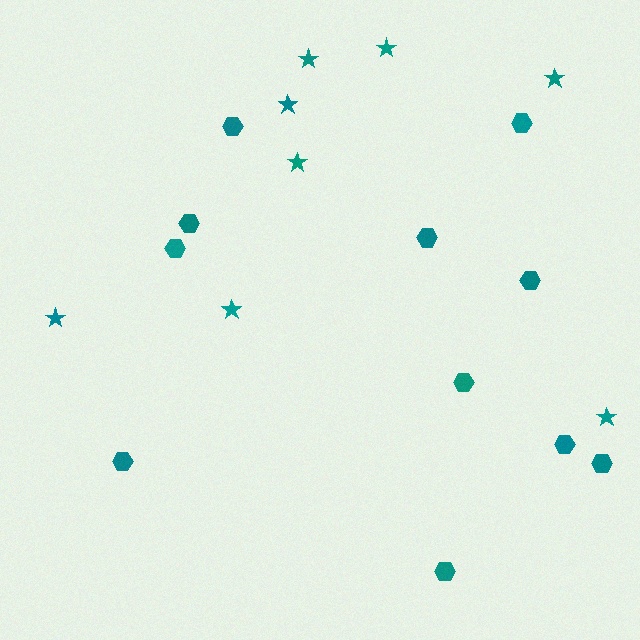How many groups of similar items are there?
There are 2 groups: one group of stars (8) and one group of hexagons (11).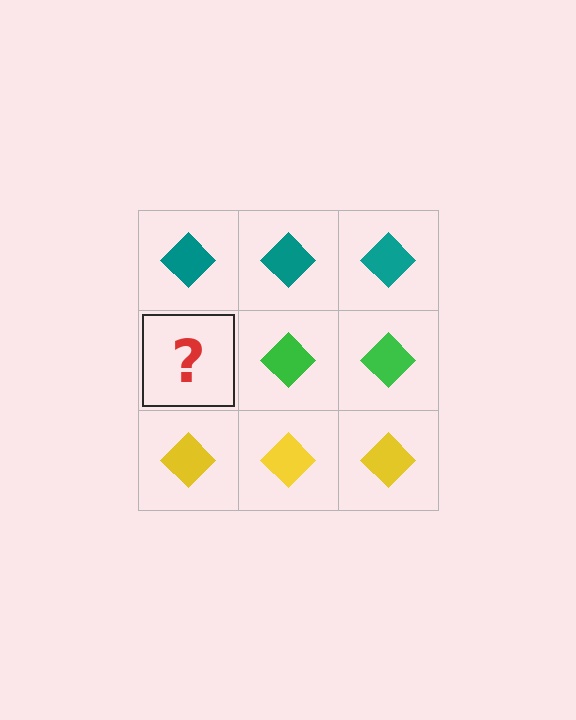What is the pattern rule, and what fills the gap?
The rule is that each row has a consistent color. The gap should be filled with a green diamond.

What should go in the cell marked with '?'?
The missing cell should contain a green diamond.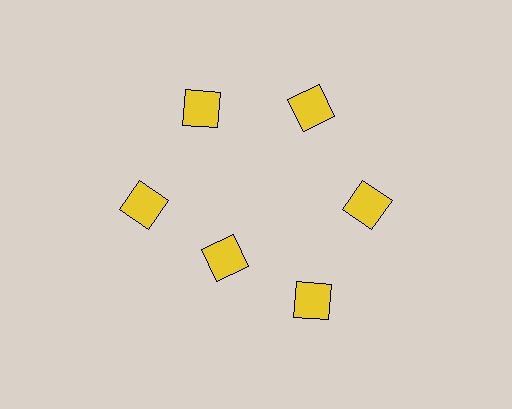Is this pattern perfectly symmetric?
No. The 6 yellow squares are arranged in a ring, but one element near the 7 o'clock position is pulled inward toward the center, breaking the 6-fold rotational symmetry.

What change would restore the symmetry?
The symmetry would be restored by moving it outward, back onto the ring so that all 6 squares sit at equal angles and equal distance from the center.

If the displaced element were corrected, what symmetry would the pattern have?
It would have 6-fold rotational symmetry — the pattern would map onto itself every 60 degrees.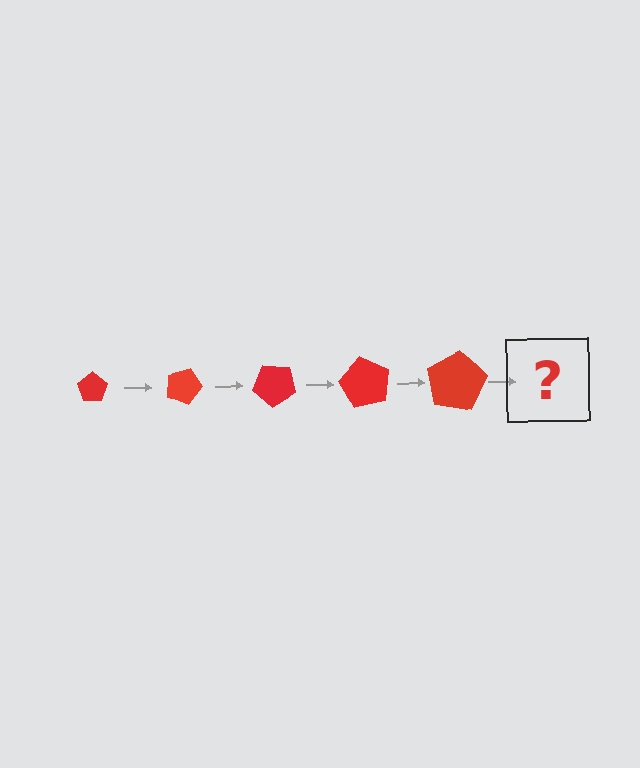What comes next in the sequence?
The next element should be a pentagon, larger than the previous one and rotated 100 degrees from the start.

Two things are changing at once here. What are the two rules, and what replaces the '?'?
The two rules are that the pentagon grows larger each step and it rotates 20 degrees each step. The '?' should be a pentagon, larger than the previous one and rotated 100 degrees from the start.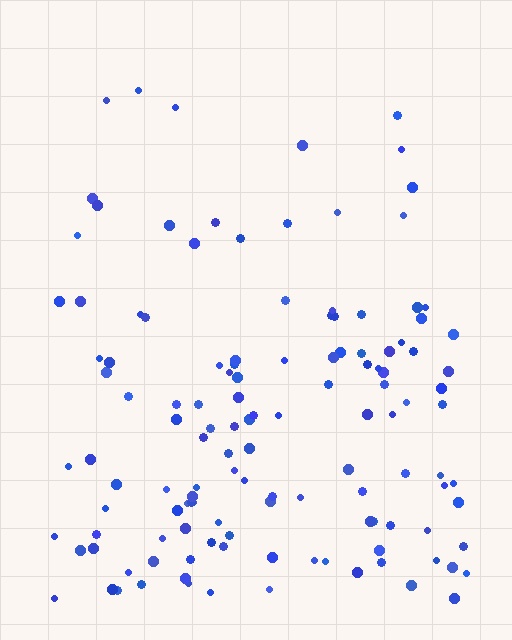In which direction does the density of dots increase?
From top to bottom, with the bottom side densest.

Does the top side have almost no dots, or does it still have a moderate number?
Still a moderate number, just noticeably fewer than the bottom.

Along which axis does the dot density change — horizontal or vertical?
Vertical.